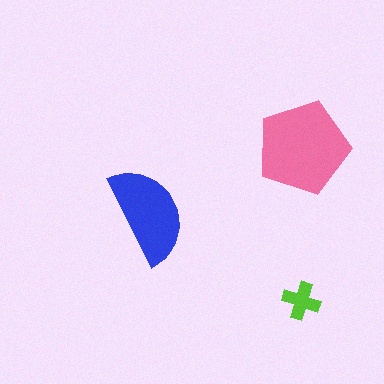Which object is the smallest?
The lime cross.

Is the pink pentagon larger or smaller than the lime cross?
Larger.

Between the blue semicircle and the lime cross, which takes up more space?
The blue semicircle.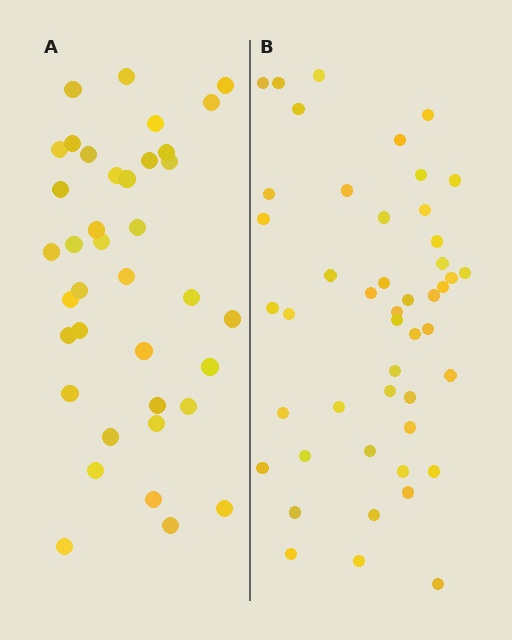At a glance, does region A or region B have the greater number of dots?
Region B (the right region) has more dots.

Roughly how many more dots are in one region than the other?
Region B has roughly 8 or so more dots than region A.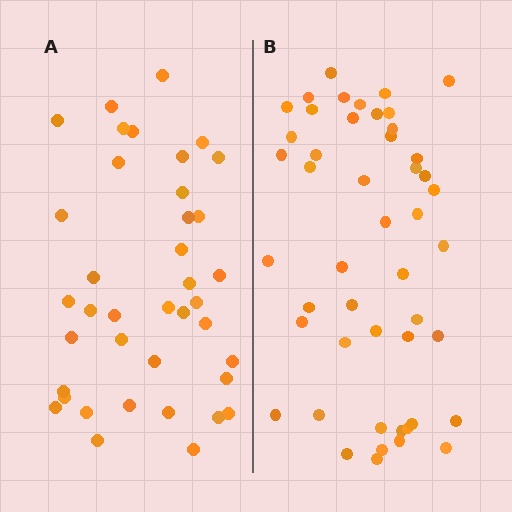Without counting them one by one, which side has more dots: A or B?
Region B (the right region) has more dots.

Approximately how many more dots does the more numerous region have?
Region B has roughly 8 or so more dots than region A.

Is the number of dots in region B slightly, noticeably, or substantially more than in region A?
Region B has only slightly more — the two regions are fairly close. The ratio is roughly 1.2 to 1.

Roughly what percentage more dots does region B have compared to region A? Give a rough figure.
About 25% more.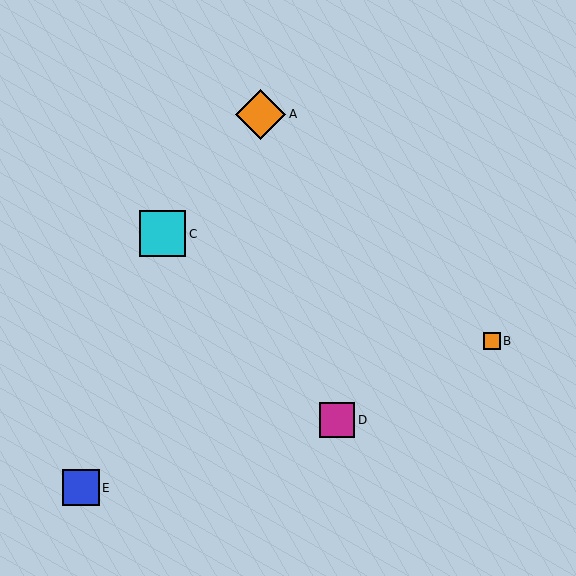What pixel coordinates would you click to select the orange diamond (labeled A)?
Click at (261, 114) to select the orange diamond A.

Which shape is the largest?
The orange diamond (labeled A) is the largest.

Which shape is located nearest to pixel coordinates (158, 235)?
The cyan square (labeled C) at (163, 234) is nearest to that location.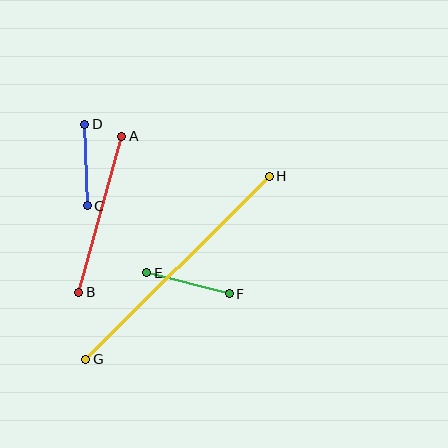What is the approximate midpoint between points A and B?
The midpoint is at approximately (100, 214) pixels.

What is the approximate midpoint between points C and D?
The midpoint is at approximately (86, 165) pixels.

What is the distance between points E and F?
The distance is approximately 86 pixels.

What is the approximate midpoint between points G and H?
The midpoint is at approximately (178, 268) pixels.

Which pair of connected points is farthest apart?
Points G and H are farthest apart.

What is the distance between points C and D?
The distance is approximately 82 pixels.